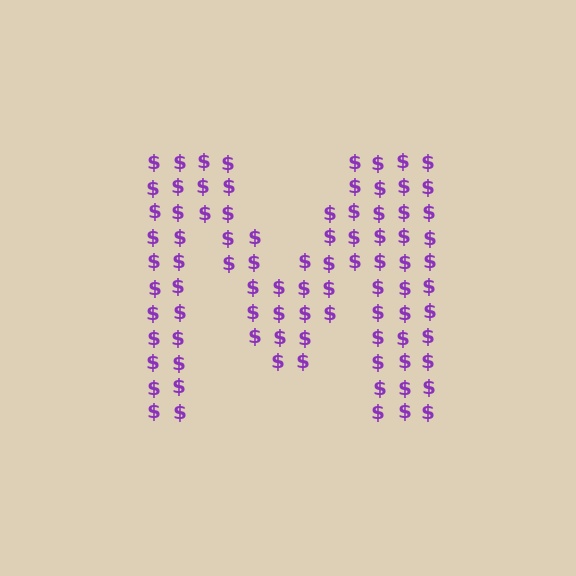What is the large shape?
The large shape is the letter M.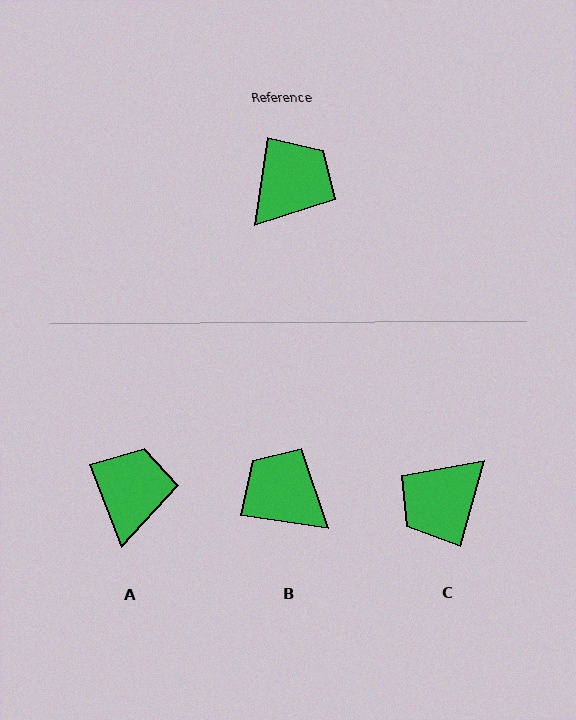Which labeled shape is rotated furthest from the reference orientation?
C, about 172 degrees away.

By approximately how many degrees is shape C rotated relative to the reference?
Approximately 172 degrees counter-clockwise.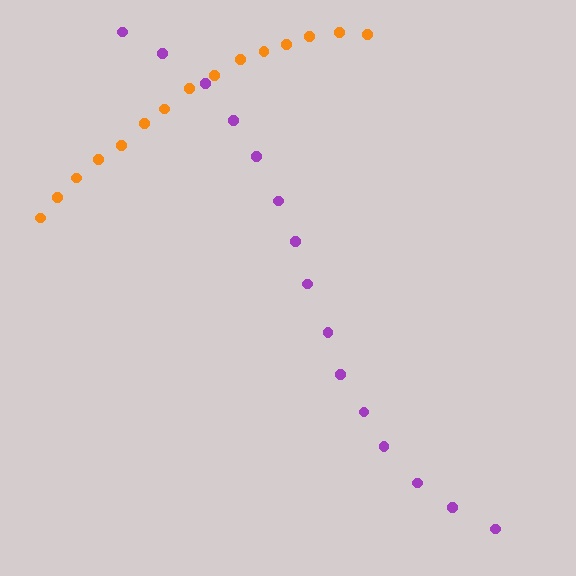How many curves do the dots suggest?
There are 2 distinct paths.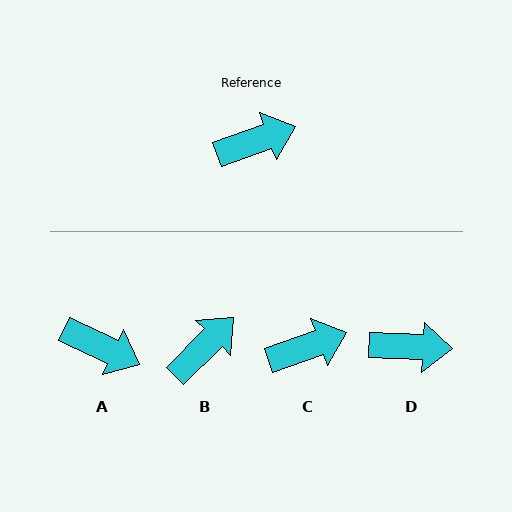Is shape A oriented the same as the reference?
No, it is off by about 45 degrees.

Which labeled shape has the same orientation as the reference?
C.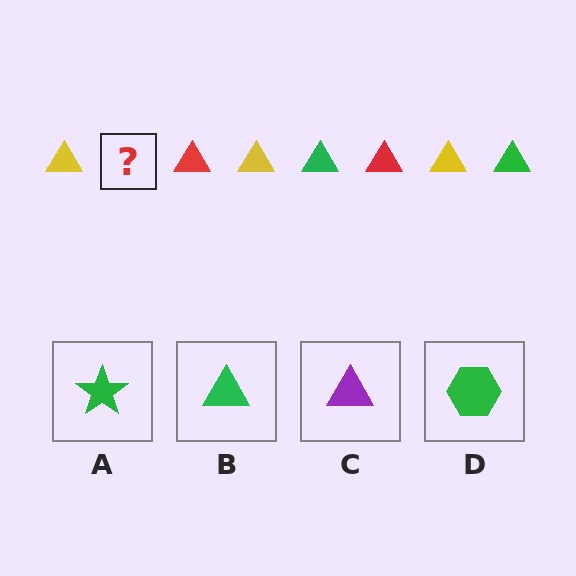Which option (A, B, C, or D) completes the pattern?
B.